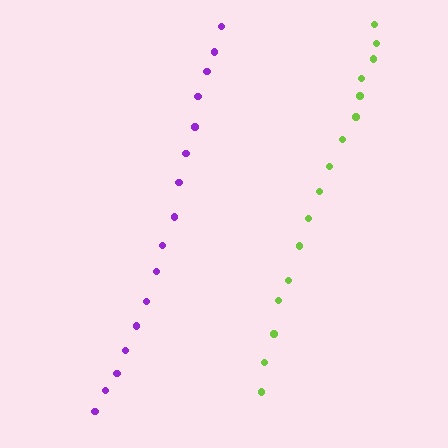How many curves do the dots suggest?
There are 2 distinct paths.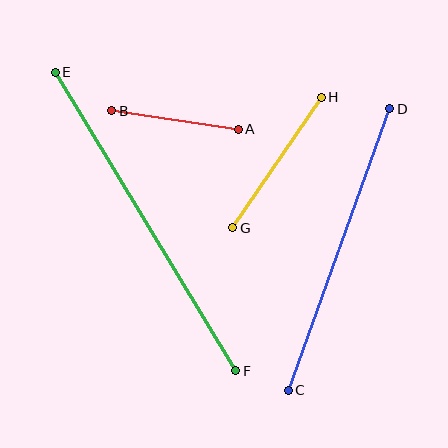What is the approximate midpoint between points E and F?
The midpoint is at approximately (146, 222) pixels.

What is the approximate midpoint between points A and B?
The midpoint is at approximately (175, 120) pixels.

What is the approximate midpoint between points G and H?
The midpoint is at approximately (277, 162) pixels.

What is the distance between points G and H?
The distance is approximately 158 pixels.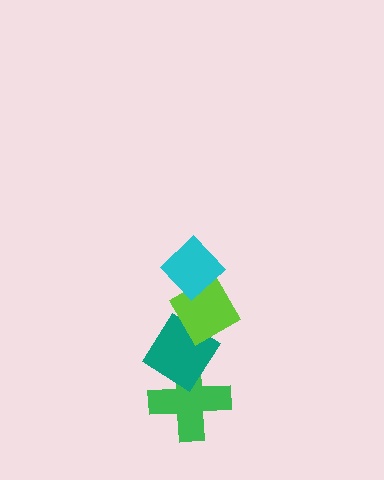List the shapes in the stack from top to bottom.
From top to bottom: the cyan diamond, the lime diamond, the teal diamond, the green cross.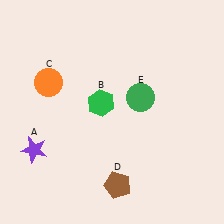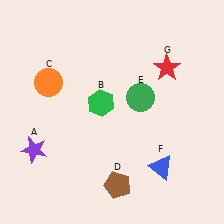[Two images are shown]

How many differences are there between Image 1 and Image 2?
There are 2 differences between the two images.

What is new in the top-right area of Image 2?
A red star (G) was added in the top-right area of Image 2.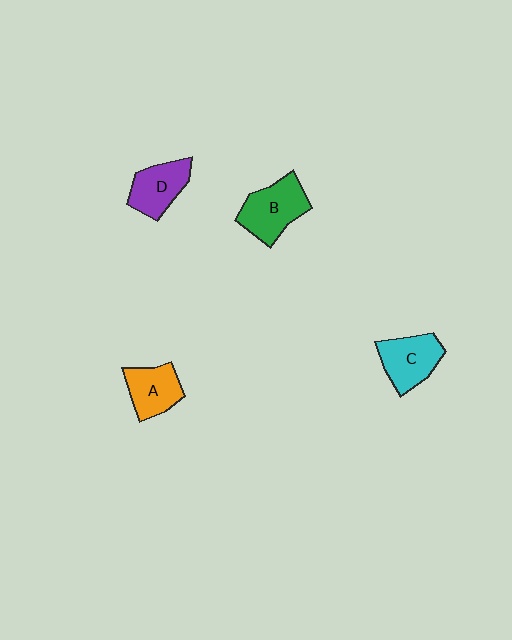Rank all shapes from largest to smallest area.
From largest to smallest: B (green), C (cyan), D (purple), A (orange).